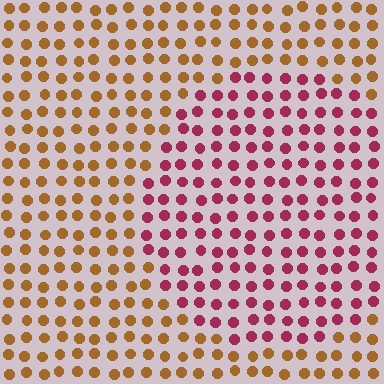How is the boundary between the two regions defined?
The boundary is defined purely by a slight shift in hue (about 55 degrees). Spacing, size, and orientation are identical on both sides.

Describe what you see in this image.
The image is filled with small brown elements in a uniform arrangement. A circle-shaped region is visible where the elements are tinted to a slightly different hue, forming a subtle color boundary.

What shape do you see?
I see a circle.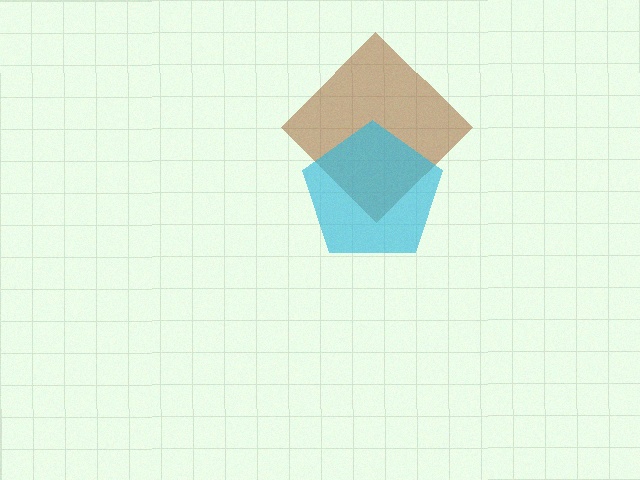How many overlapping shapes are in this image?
There are 2 overlapping shapes in the image.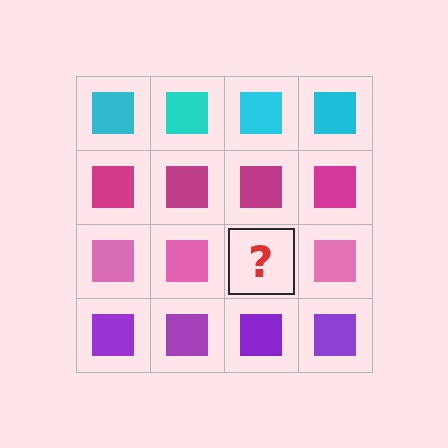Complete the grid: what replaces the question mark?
The question mark should be replaced with a pink square.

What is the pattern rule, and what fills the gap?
The rule is that each row has a consistent color. The gap should be filled with a pink square.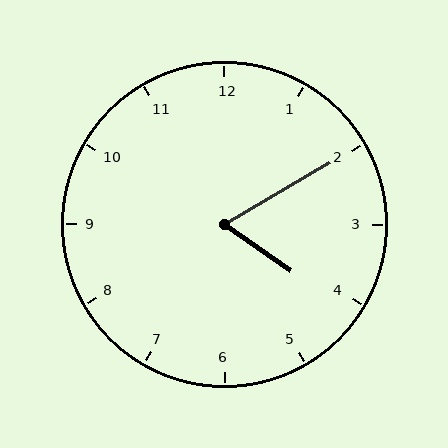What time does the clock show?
4:10.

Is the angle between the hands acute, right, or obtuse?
It is acute.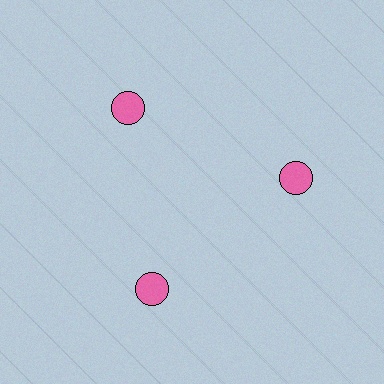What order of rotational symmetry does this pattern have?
This pattern has 3-fold rotational symmetry.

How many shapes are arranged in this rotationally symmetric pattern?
There are 3 shapes, arranged in 3 groups of 1.